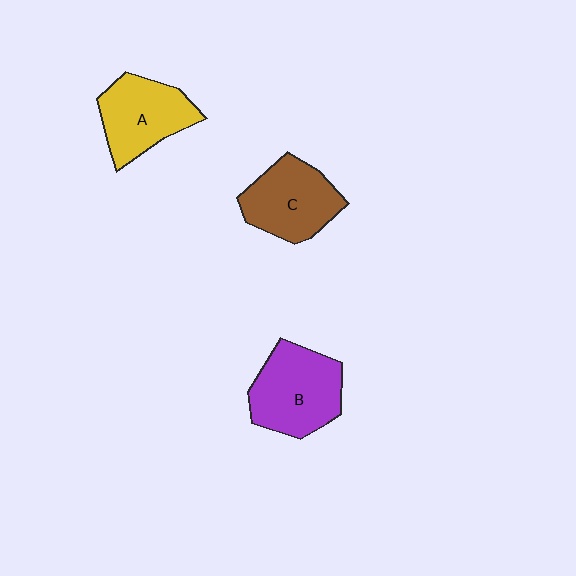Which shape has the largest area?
Shape B (purple).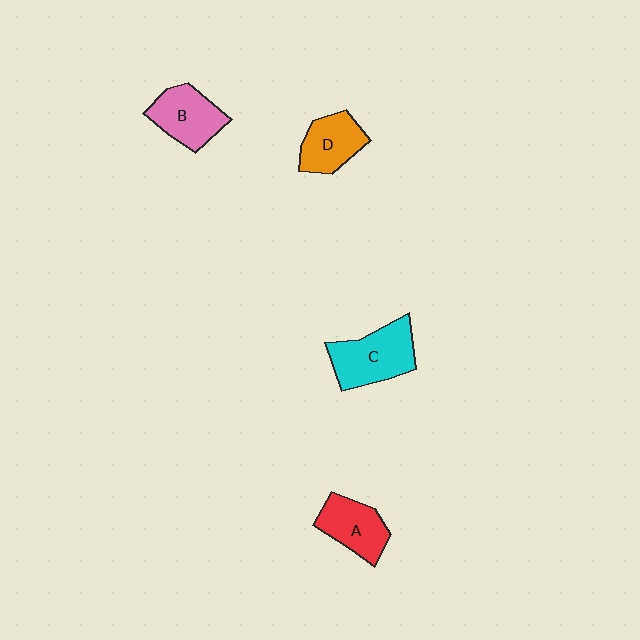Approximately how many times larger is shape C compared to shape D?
Approximately 1.4 times.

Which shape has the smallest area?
Shape D (orange).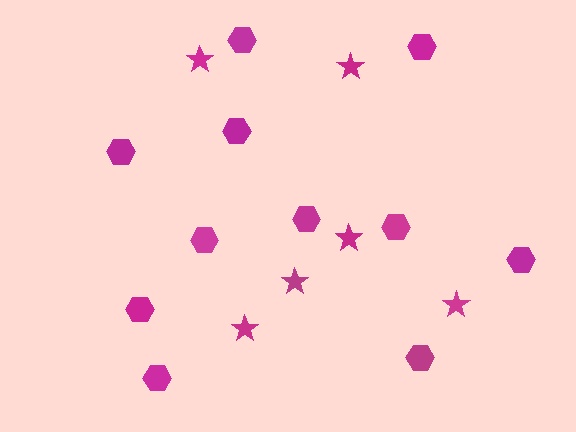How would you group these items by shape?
There are 2 groups: one group of stars (6) and one group of hexagons (11).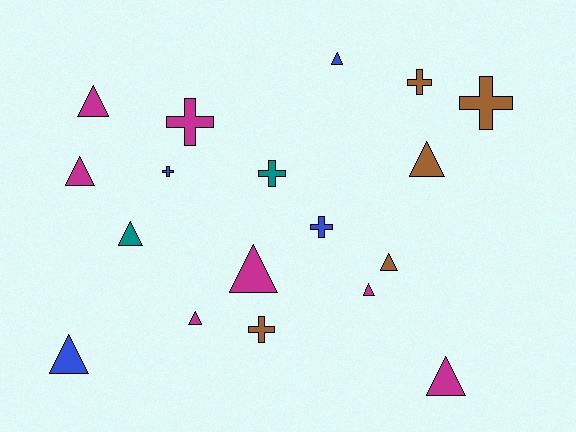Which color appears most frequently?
Magenta, with 7 objects.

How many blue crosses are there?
There are 2 blue crosses.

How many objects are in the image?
There are 18 objects.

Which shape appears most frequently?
Triangle, with 11 objects.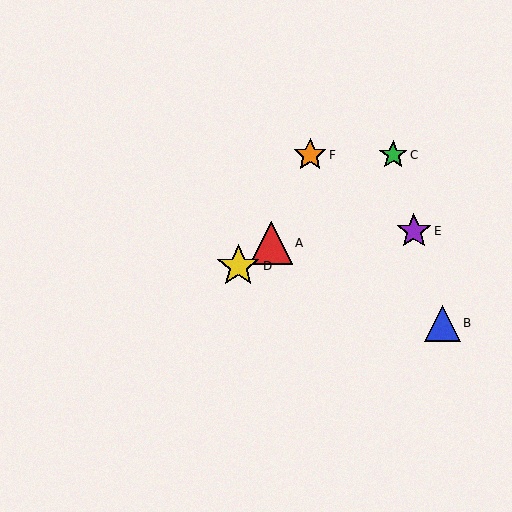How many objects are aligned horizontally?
2 objects (C, F) are aligned horizontally.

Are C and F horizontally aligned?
Yes, both are at y≈155.